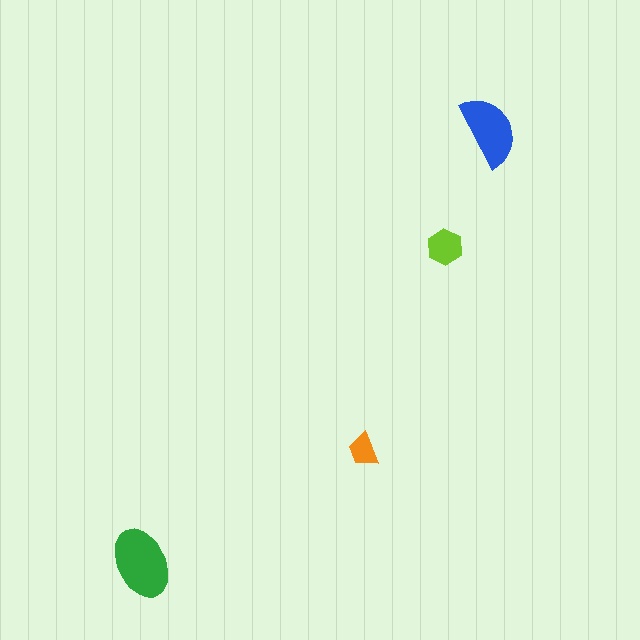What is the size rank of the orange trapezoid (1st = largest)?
4th.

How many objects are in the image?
There are 4 objects in the image.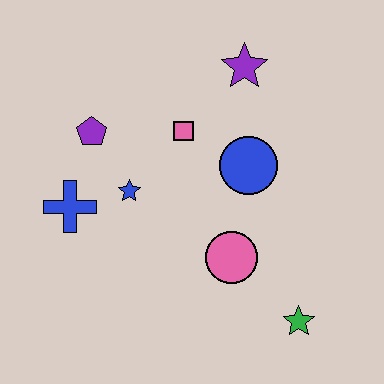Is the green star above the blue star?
No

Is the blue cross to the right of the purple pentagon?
No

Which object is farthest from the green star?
The purple pentagon is farthest from the green star.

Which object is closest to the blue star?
The blue cross is closest to the blue star.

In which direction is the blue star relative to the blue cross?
The blue star is to the right of the blue cross.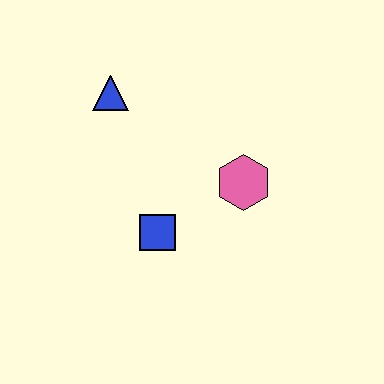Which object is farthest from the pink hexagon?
The blue triangle is farthest from the pink hexagon.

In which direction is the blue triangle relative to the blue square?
The blue triangle is above the blue square.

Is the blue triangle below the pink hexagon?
No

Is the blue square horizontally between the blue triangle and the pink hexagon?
Yes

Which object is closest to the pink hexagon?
The blue square is closest to the pink hexagon.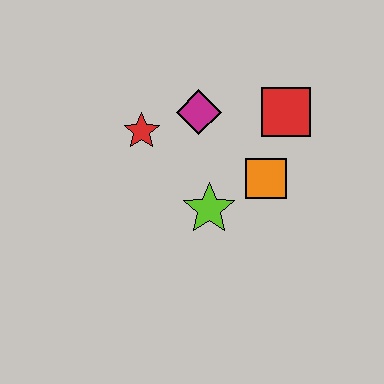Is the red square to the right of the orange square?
Yes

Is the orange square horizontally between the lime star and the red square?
Yes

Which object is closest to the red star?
The magenta diamond is closest to the red star.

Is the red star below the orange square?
No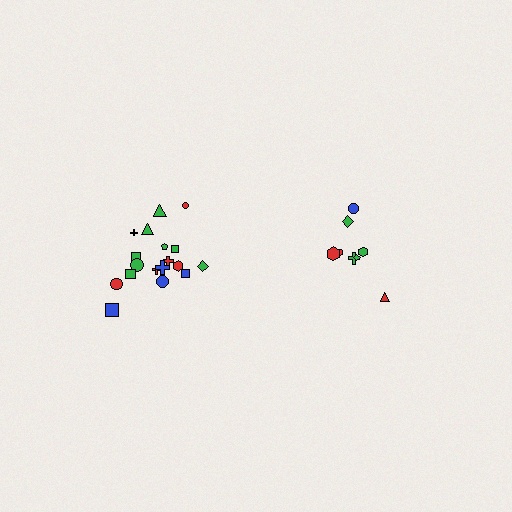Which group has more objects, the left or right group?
The left group.